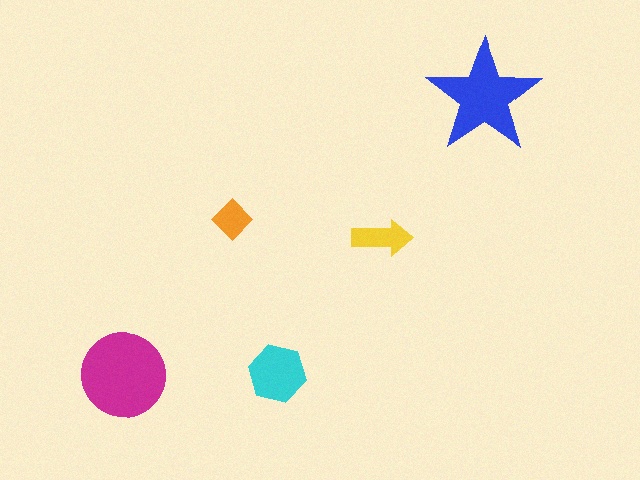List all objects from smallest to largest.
The orange diamond, the yellow arrow, the cyan hexagon, the blue star, the magenta circle.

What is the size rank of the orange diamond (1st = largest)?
5th.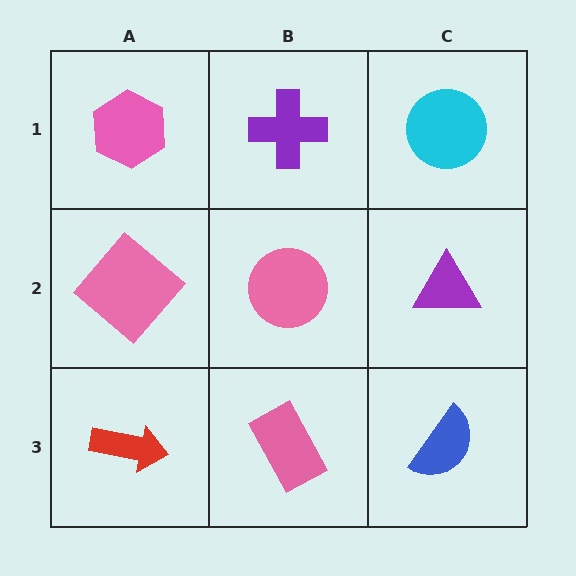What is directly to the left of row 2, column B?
A pink diamond.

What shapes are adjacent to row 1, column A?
A pink diamond (row 2, column A), a purple cross (row 1, column B).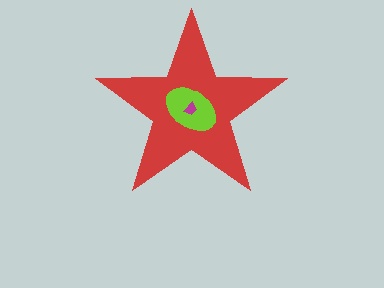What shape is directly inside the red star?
The lime ellipse.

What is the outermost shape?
The red star.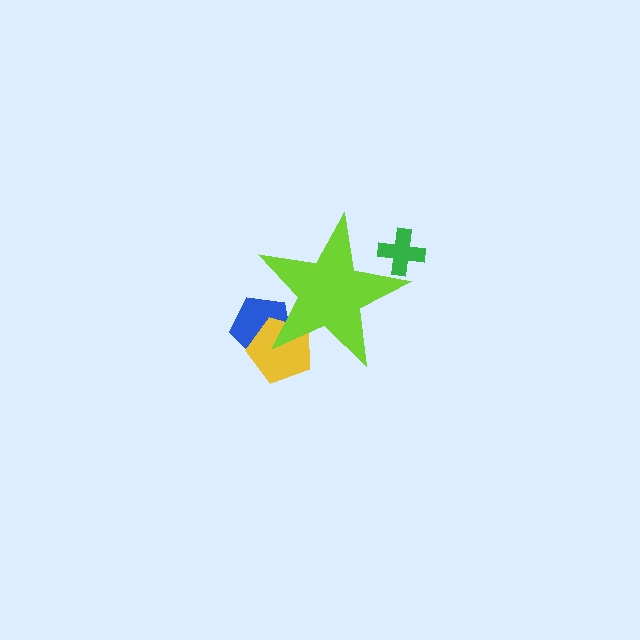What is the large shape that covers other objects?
A lime star.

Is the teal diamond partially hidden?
Yes, the teal diamond is partially hidden behind the lime star.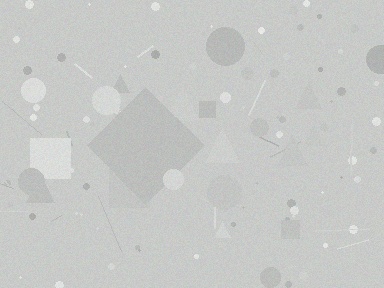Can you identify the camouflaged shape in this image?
The camouflaged shape is a diamond.